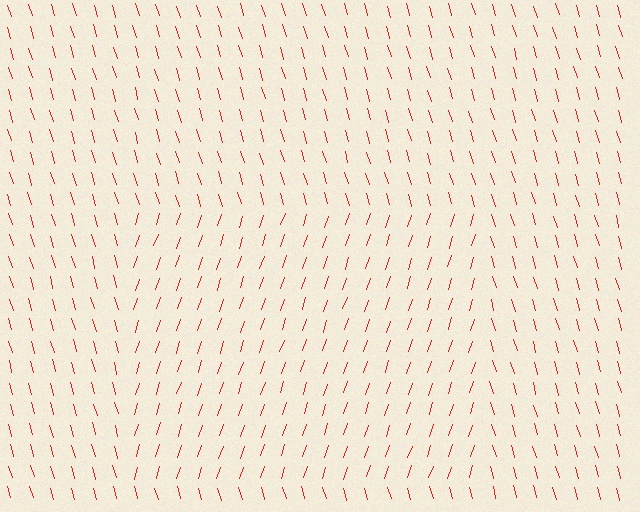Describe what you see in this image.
The image is filled with small red line segments. A rectangle region in the image has lines oriented differently from the surrounding lines, creating a visible texture boundary.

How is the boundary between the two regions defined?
The boundary is defined purely by a change in line orientation (approximately 35 degrees difference). All lines are the same color and thickness.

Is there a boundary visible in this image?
Yes, there is a texture boundary formed by a change in line orientation.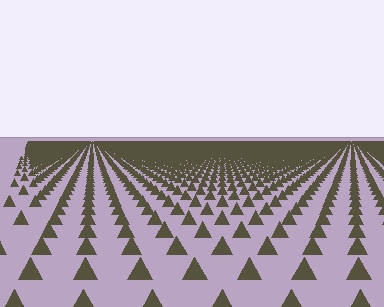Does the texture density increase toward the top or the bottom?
Density increases toward the top.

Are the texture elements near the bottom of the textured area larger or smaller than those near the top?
Larger. Near the bottom, elements are closer to the viewer and appear at a bigger on-screen size.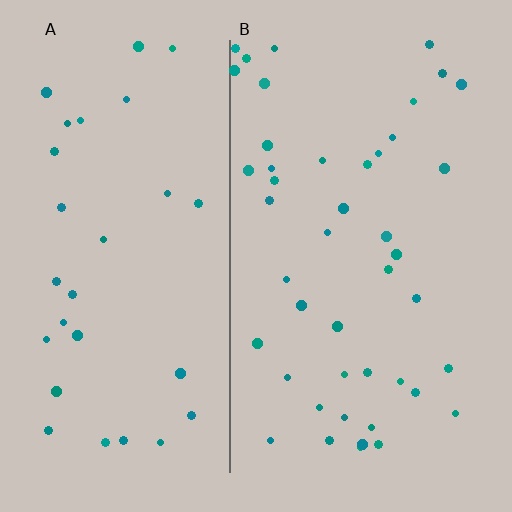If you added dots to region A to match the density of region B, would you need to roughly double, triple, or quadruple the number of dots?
Approximately double.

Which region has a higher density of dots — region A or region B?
B (the right).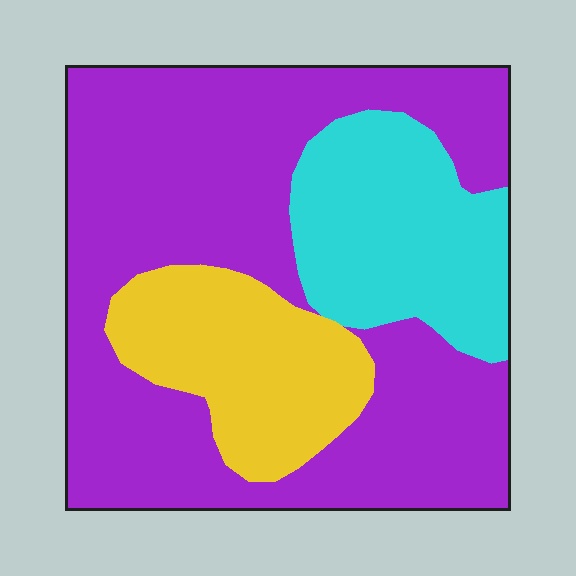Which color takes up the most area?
Purple, at roughly 60%.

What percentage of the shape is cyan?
Cyan takes up about one fifth (1/5) of the shape.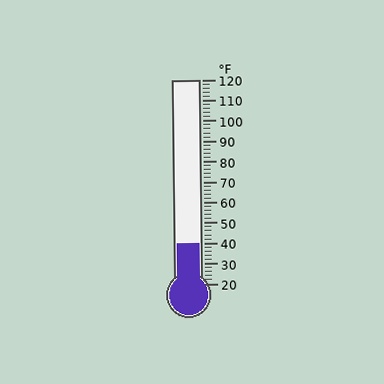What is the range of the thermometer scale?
The thermometer scale ranges from 20°F to 120°F.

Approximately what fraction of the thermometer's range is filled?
The thermometer is filled to approximately 20% of its range.